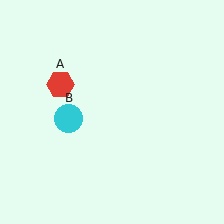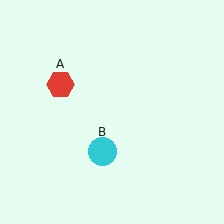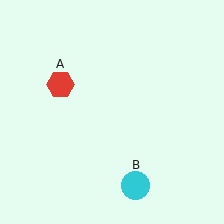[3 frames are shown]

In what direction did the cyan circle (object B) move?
The cyan circle (object B) moved down and to the right.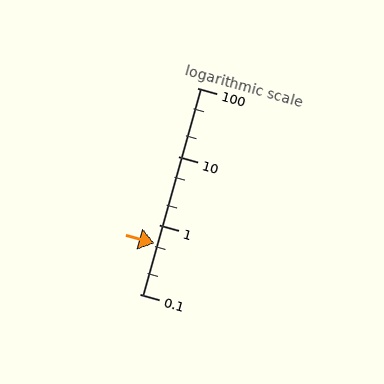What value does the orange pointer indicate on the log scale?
The pointer indicates approximately 0.55.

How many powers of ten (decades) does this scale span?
The scale spans 3 decades, from 0.1 to 100.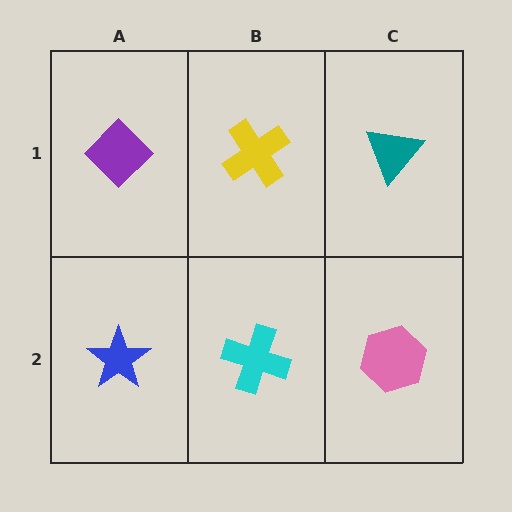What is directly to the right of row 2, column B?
A pink hexagon.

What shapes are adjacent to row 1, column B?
A cyan cross (row 2, column B), a purple diamond (row 1, column A), a teal triangle (row 1, column C).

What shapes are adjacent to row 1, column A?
A blue star (row 2, column A), a yellow cross (row 1, column B).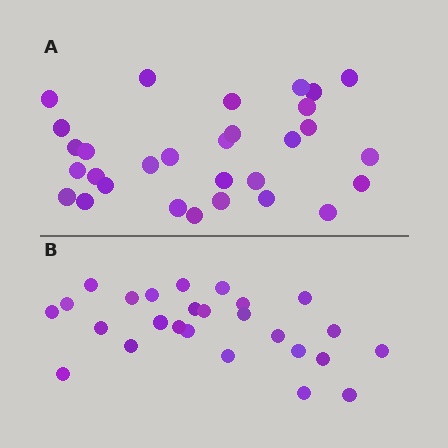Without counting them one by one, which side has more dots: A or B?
Region A (the top region) has more dots.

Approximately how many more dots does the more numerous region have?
Region A has about 4 more dots than region B.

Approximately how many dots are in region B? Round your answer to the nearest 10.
About 30 dots. (The exact count is 26, which rounds to 30.)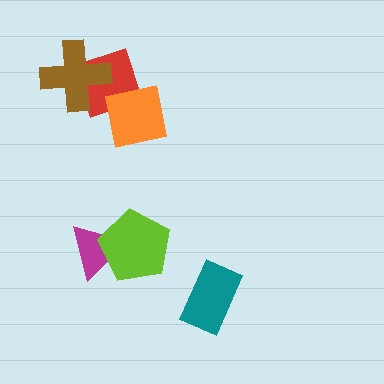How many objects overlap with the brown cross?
1 object overlaps with the brown cross.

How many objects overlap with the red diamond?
2 objects overlap with the red diamond.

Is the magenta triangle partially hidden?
Yes, it is partially covered by another shape.